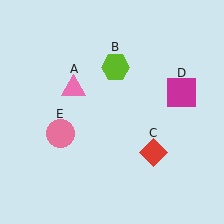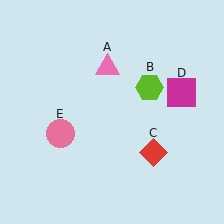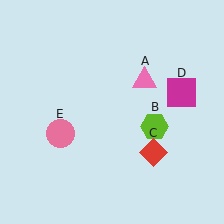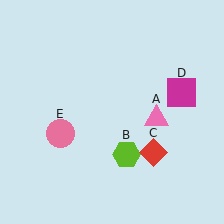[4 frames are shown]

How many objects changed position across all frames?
2 objects changed position: pink triangle (object A), lime hexagon (object B).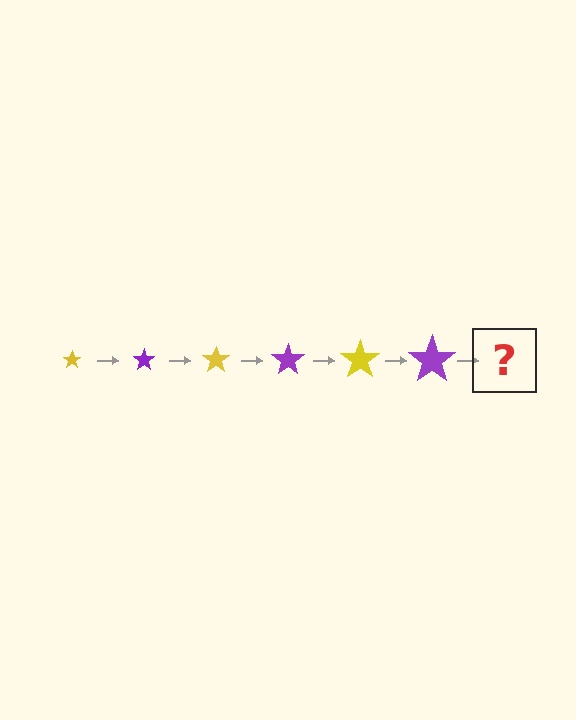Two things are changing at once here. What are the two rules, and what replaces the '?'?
The two rules are that the star grows larger each step and the color cycles through yellow and purple. The '?' should be a yellow star, larger than the previous one.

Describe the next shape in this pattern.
It should be a yellow star, larger than the previous one.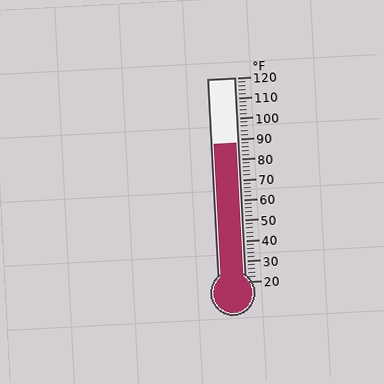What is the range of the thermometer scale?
The thermometer scale ranges from 20°F to 120°F.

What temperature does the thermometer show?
The thermometer shows approximately 88°F.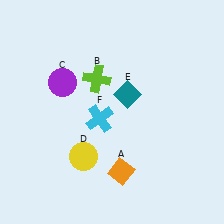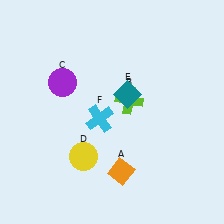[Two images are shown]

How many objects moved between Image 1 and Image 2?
1 object moved between the two images.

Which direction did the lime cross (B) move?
The lime cross (B) moved right.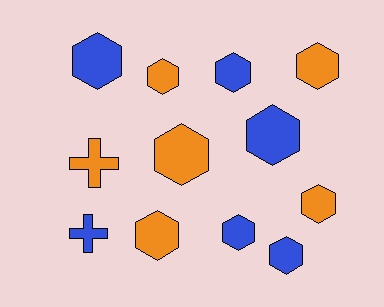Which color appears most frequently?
Orange, with 6 objects.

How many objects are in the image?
There are 12 objects.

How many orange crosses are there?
There is 1 orange cross.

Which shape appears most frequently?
Hexagon, with 10 objects.